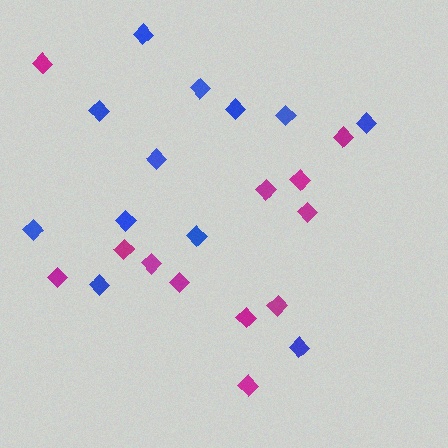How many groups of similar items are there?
There are 2 groups: one group of magenta diamonds (12) and one group of blue diamonds (12).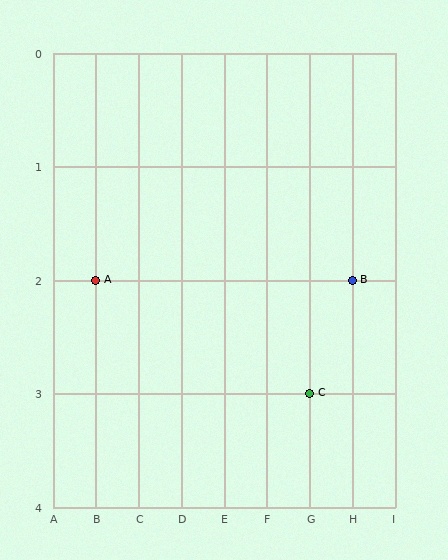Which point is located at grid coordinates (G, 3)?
Point C is at (G, 3).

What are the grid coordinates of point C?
Point C is at grid coordinates (G, 3).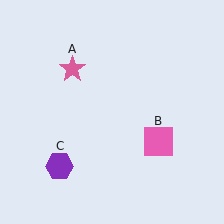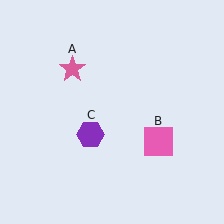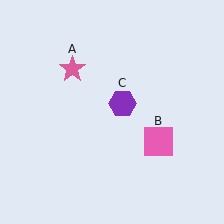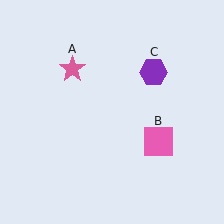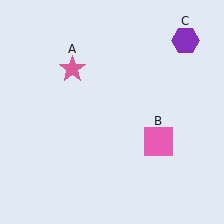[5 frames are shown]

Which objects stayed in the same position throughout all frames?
Pink star (object A) and pink square (object B) remained stationary.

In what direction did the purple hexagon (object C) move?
The purple hexagon (object C) moved up and to the right.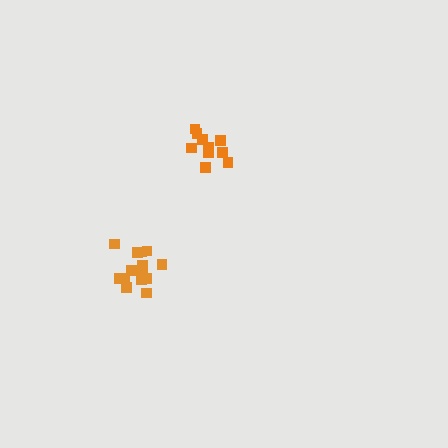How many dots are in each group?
Group 1: 10 dots, Group 2: 14 dots (24 total).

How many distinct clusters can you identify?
There are 2 distinct clusters.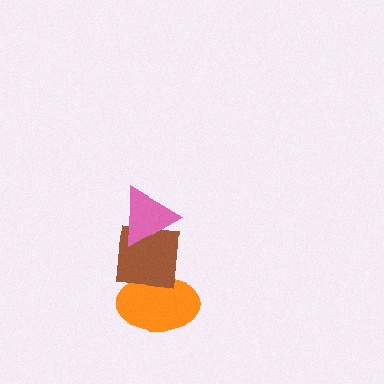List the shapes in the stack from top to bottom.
From top to bottom: the pink triangle, the brown square, the orange ellipse.